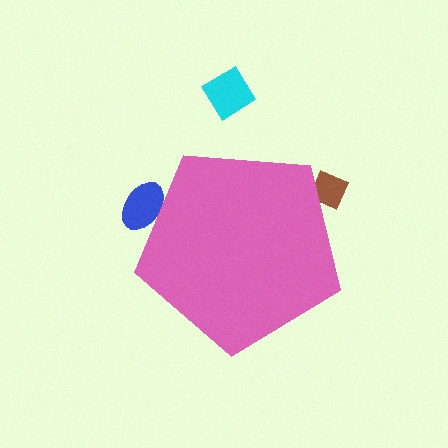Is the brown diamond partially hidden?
Yes, the brown diamond is partially hidden behind the pink pentagon.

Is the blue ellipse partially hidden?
Yes, the blue ellipse is partially hidden behind the pink pentagon.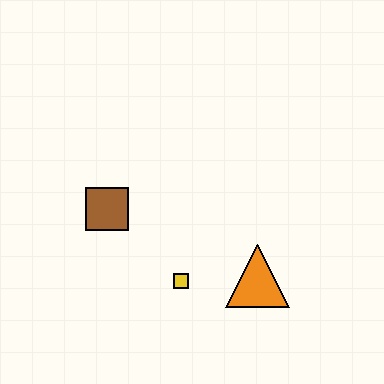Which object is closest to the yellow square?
The orange triangle is closest to the yellow square.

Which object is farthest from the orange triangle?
The brown square is farthest from the orange triangle.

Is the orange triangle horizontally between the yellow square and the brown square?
No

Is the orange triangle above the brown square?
No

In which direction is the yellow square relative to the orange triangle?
The yellow square is to the left of the orange triangle.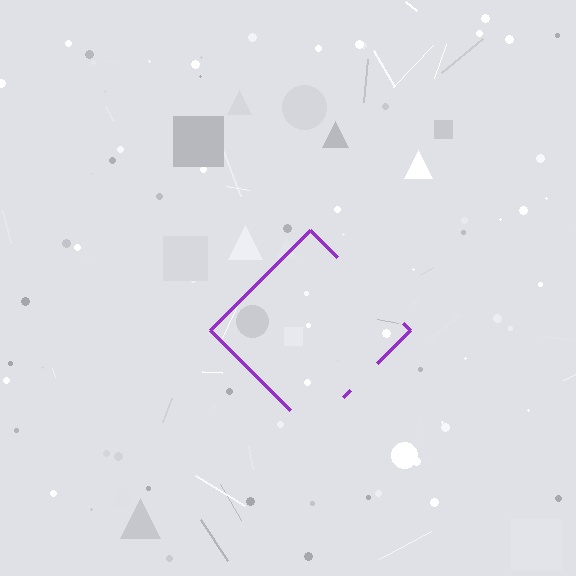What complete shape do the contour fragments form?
The contour fragments form a diamond.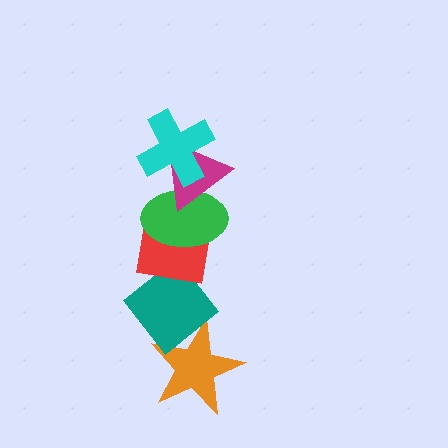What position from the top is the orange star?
The orange star is 6th from the top.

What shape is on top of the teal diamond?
The red square is on top of the teal diamond.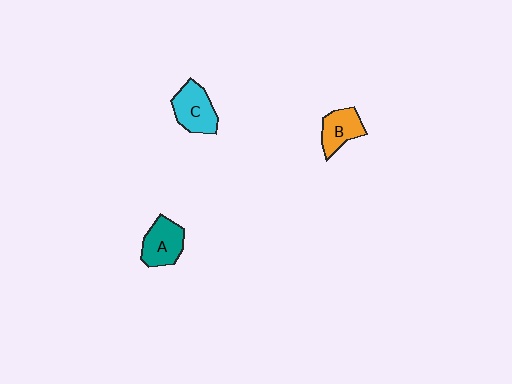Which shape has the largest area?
Shape C (cyan).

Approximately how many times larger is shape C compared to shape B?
Approximately 1.2 times.